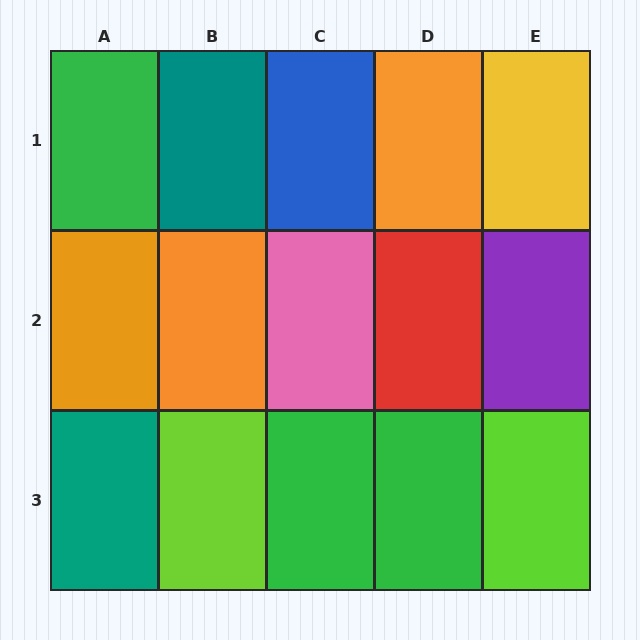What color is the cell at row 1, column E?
Yellow.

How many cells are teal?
2 cells are teal.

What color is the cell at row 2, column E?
Purple.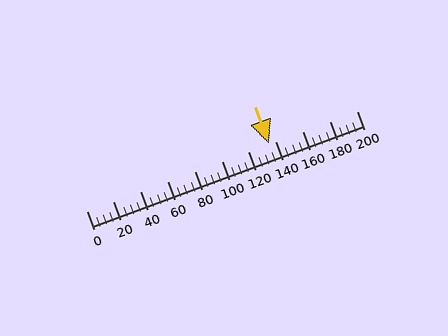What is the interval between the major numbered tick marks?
The major tick marks are spaced 20 units apart.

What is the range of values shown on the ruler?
The ruler shows values from 0 to 200.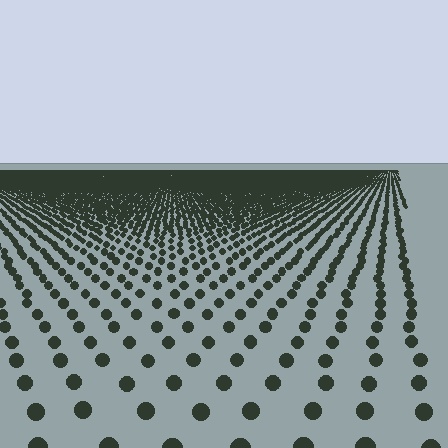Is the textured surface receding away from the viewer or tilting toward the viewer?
The surface is receding away from the viewer. Texture elements get smaller and denser toward the top.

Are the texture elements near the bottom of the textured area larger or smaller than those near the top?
Larger. Near the bottom, elements are closer to the viewer and appear at a bigger on-screen size.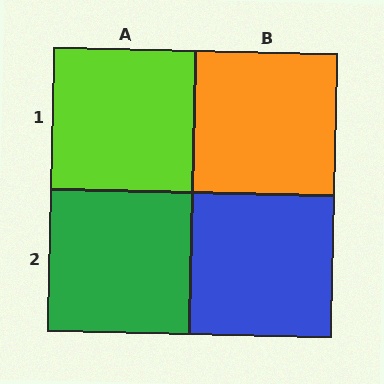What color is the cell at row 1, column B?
Orange.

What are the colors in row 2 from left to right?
Green, blue.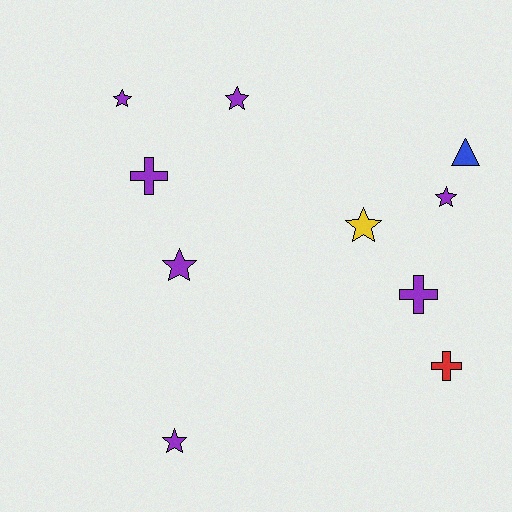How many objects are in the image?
There are 10 objects.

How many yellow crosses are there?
There are no yellow crosses.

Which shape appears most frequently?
Star, with 6 objects.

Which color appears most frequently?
Purple, with 7 objects.